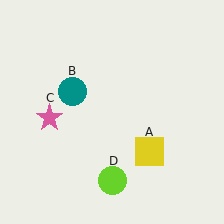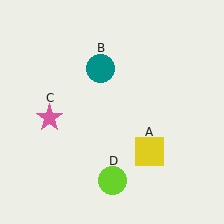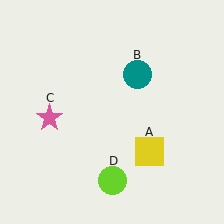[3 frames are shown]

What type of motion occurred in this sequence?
The teal circle (object B) rotated clockwise around the center of the scene.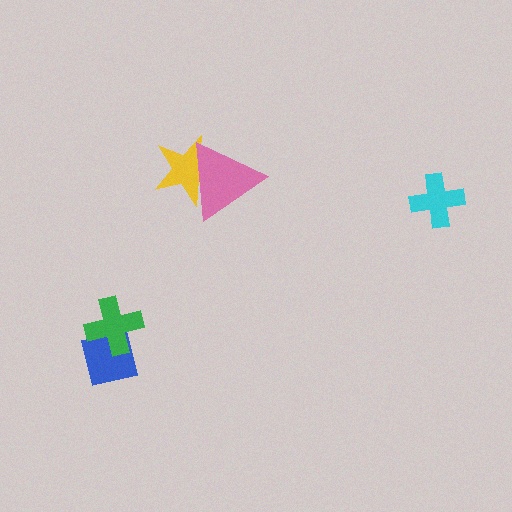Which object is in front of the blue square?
The green cross is in front of the blue square.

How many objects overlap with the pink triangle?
1 object overlaps with the pink triangle.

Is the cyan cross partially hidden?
No, no other shape covers it.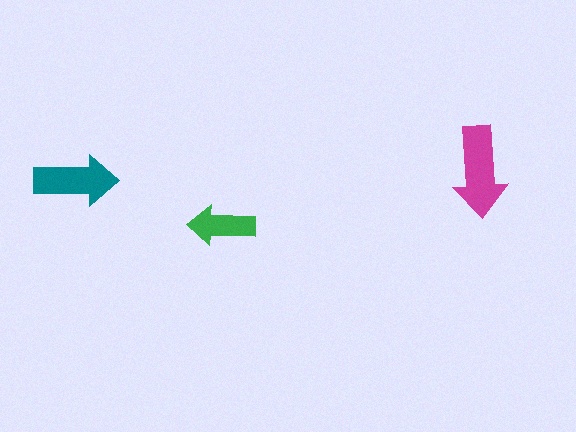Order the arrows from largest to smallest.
the magenta one, the teal one, the green one.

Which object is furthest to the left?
The teal arrow is leftmost.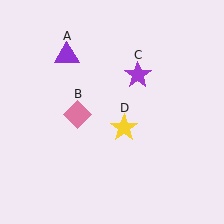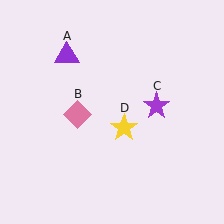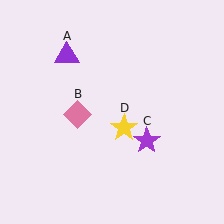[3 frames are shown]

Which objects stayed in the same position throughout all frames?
Purple triangle (object A) and pink diamond (object B) and yellow star (object D) remained stationary.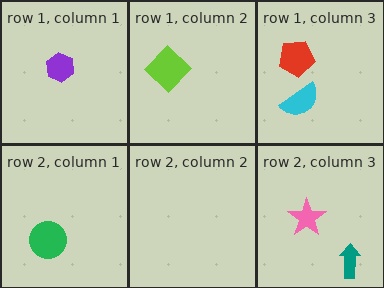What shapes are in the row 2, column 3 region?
The pink star, the teal arrow.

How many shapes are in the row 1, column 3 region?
2.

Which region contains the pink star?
The row 2, column 3 region.